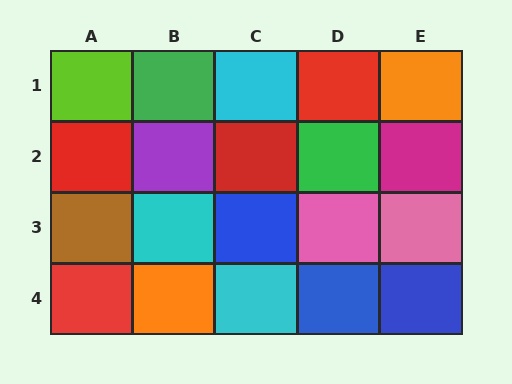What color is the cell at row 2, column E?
Magenta.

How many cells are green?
2 cells are green.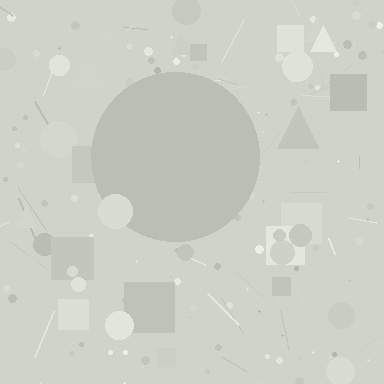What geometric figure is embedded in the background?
A circle is embedded in the background.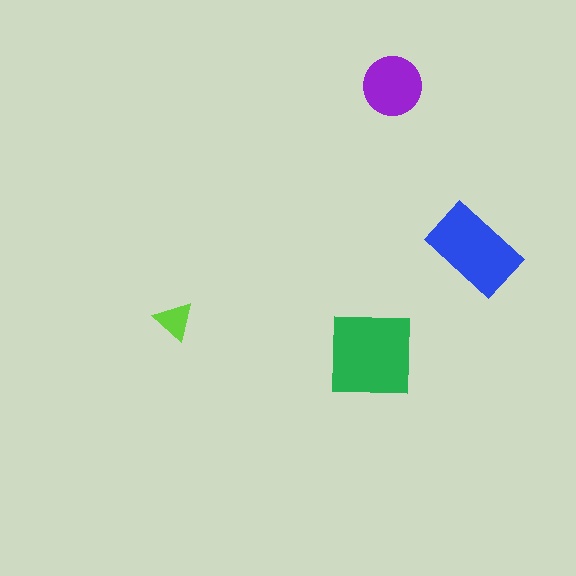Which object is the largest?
The green square.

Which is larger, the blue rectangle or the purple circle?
The blue rectangle.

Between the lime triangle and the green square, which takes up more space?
The green square.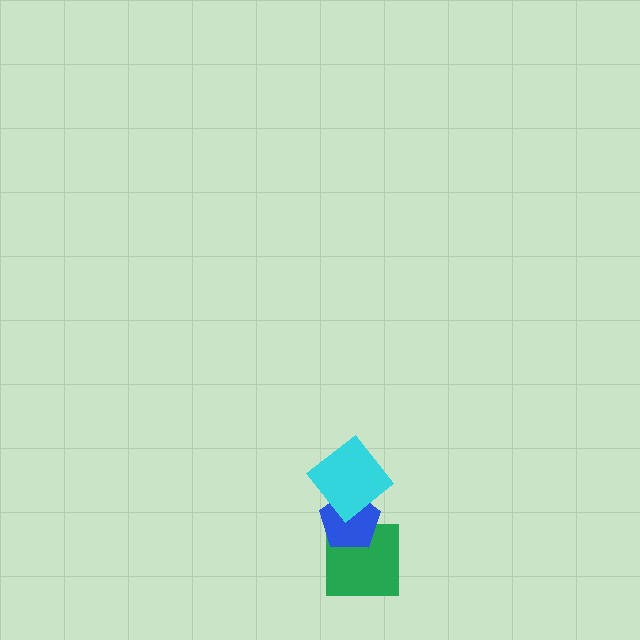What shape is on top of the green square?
The blue pentagon is on top of the green square.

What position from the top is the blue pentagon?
The blue pentagon is 2nd from the top.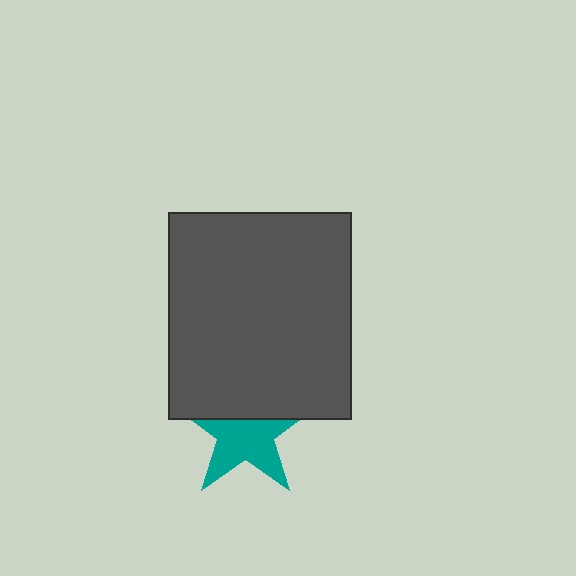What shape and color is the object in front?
The object in front is a dark gray rectangle.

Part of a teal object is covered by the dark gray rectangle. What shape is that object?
It is a star.